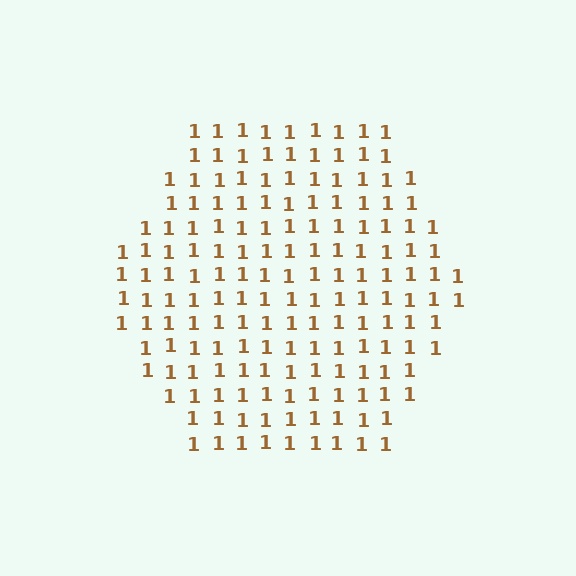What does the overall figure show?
The overall figure shows a hexagon.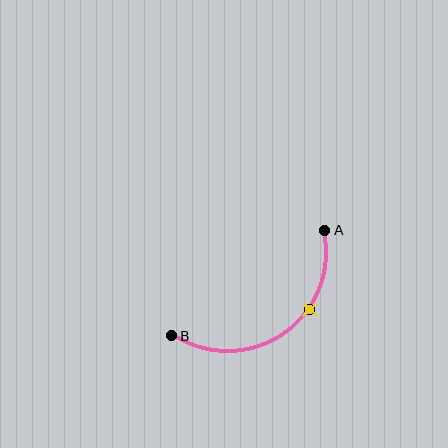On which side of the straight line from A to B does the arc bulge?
The arc bulges below and to the right of the straight line connecting A and B.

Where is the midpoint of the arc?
The arc midpoint is the point on the curve farthest from the straight line joining A and B. It sits below and to the right of that line.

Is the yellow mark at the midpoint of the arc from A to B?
No. The yellow mark lies on the arc but is closer to endpoint A. The arc midpoint would be at the point on the curve equidistant along the arc from both A and B.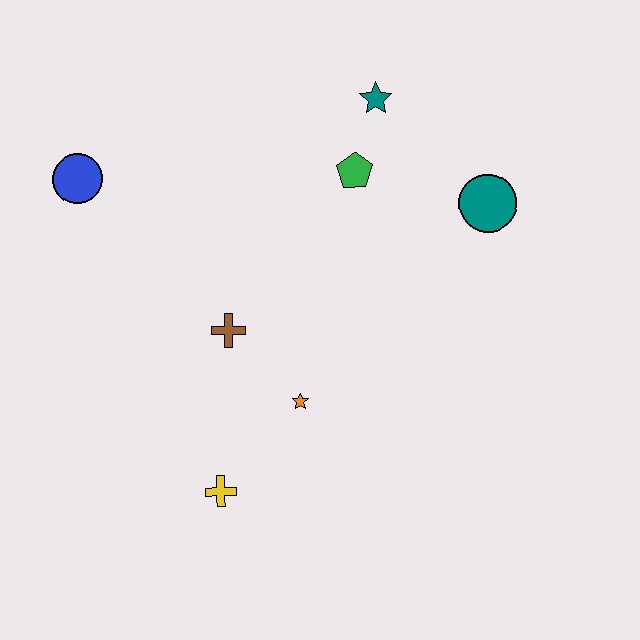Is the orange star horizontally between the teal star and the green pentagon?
No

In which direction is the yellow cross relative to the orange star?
The yellow cross is below the orange star.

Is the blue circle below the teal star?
Yes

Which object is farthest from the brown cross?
The teal circle is farthest from the brown cross.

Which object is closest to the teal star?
The green pentagon is closest to the teal star.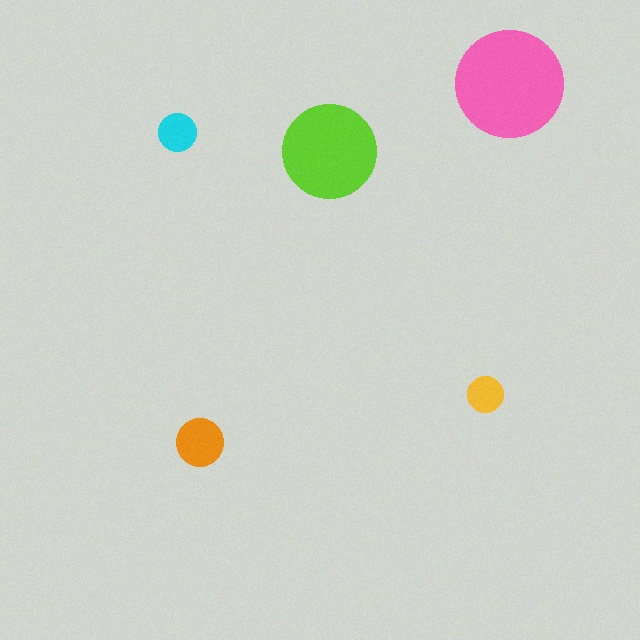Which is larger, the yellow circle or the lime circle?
The lime one.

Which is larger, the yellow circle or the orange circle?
The orange one.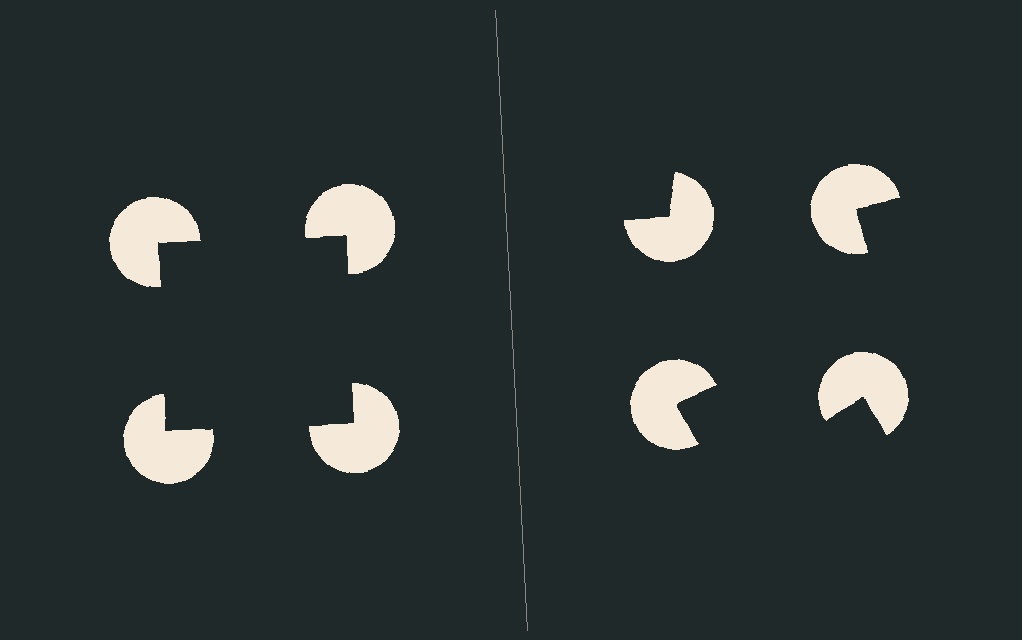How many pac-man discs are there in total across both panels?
8 — 4 on each side.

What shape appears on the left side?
An illusory square.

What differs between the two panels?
The pac-man discs are positioned identically on both sides; only the wedge orientations differ. On the left they align to a square; on the right they are misaligned.